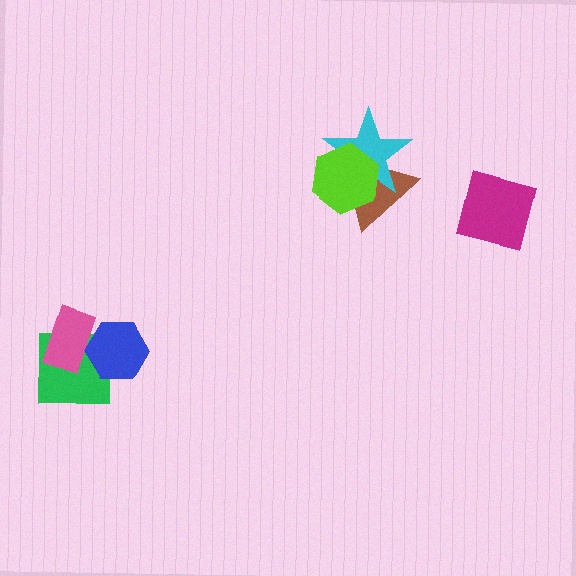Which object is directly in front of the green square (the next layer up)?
The pink rectangle is directly in front of the green square.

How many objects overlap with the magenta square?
0 objects overlap with the magenta square.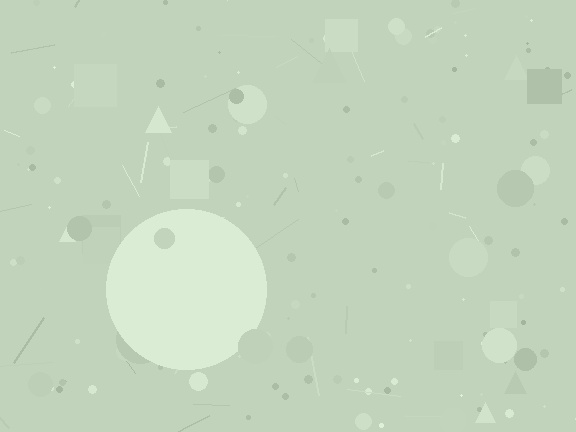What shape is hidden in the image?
A circle is hidden in the image.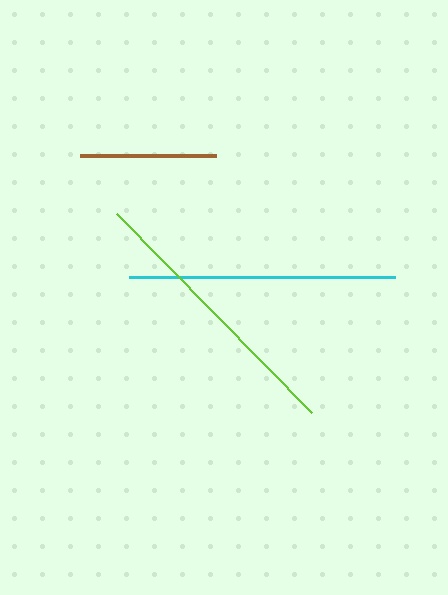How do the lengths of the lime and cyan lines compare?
The lime and cyan lines are approximately the same length.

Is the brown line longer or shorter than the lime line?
The lime line is longer than the brown line.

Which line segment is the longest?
The lime line is the longest at approximately 279 pixels.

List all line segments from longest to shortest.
From longest to shortest: lime, cyan, brown.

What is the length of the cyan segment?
The cyan segment is approximately 266 pixels long.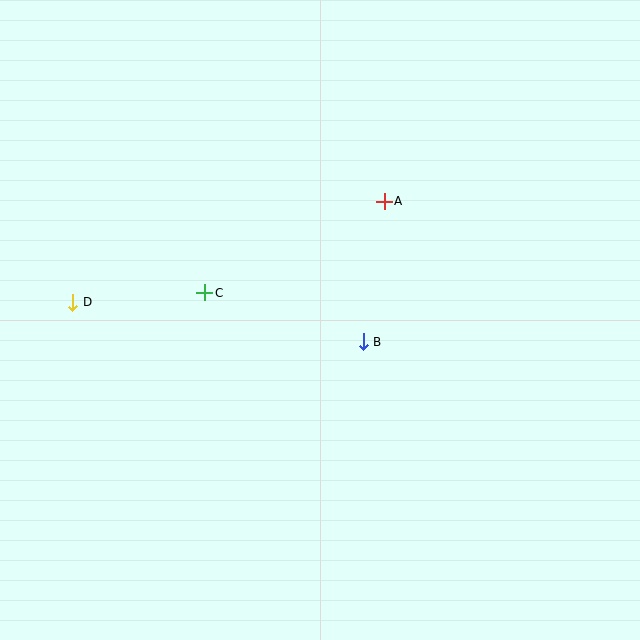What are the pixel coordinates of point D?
Point D is at (73, 302).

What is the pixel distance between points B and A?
The distance between B and A is 142 pixels.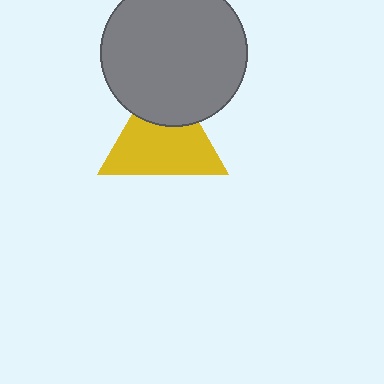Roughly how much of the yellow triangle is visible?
Most of it is visible (roughly 70%).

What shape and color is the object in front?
The object in front is a gray circle.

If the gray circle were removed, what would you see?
You would see the complete yellow triangle.